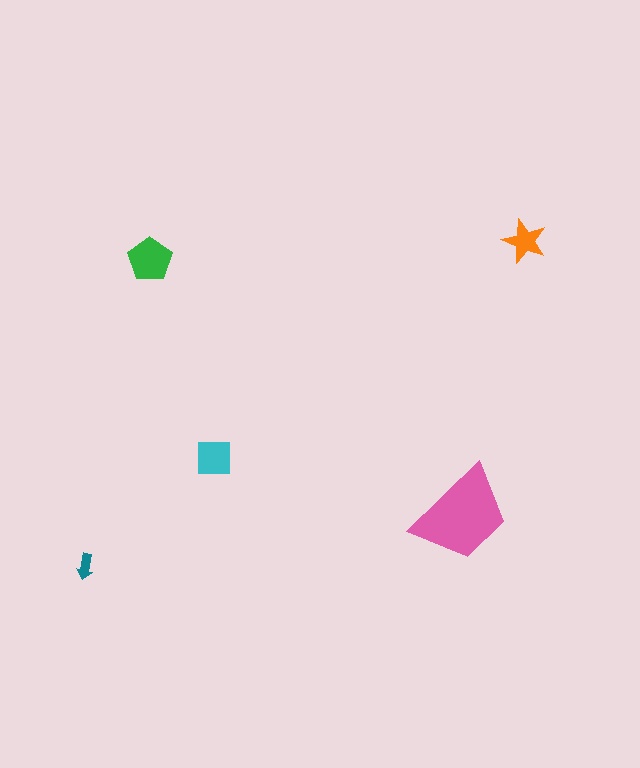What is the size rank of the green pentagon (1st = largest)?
2nd.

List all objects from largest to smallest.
The pink trapezoid, the green pentagon, the cyan square, the orange star, the teal arrow.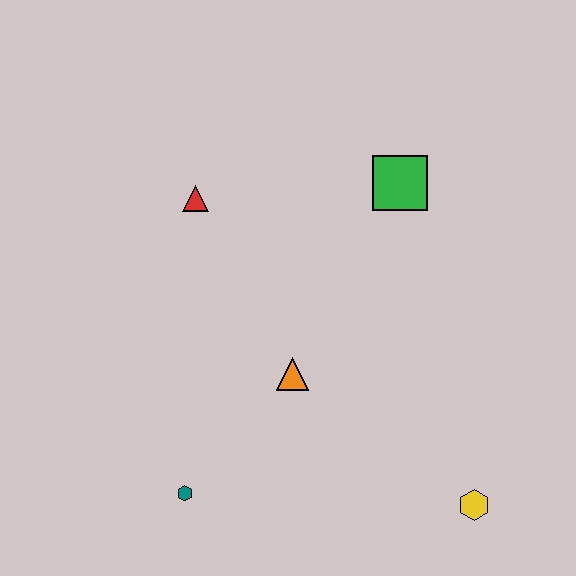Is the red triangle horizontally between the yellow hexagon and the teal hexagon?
Yes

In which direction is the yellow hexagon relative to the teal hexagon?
The yellow hexagon is to the right of the teal hexagon.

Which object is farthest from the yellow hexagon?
The red triangle is farthest from the yellow hexagon.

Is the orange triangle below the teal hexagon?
No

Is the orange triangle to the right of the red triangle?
Yes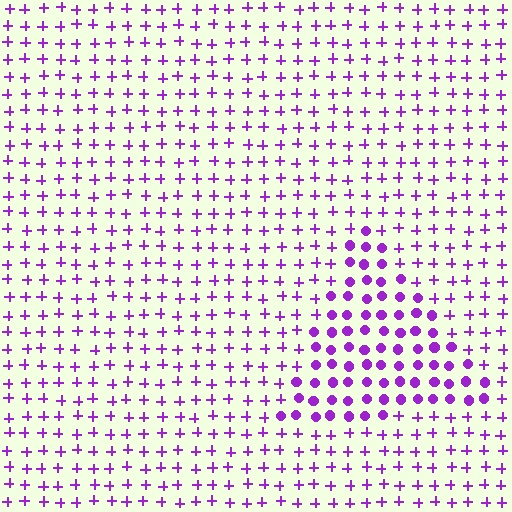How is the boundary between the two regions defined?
The boundary is defined by a change in element shape: circles inside vs. plus signs outside. All elements share the same color and spacing.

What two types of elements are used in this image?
The image uses circles inside the triangle region and plus signs outside it.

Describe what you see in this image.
The image is filled with small purple elements arranged in a uniform grid. A triangle-shaped region contains circles, while the surrounding area contains plus signs. The boundary is defined purely by the change in element shape.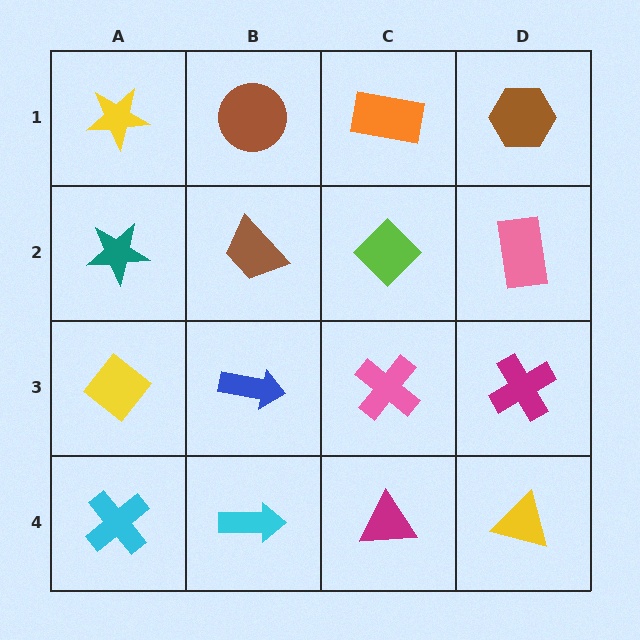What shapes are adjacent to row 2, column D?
A brown hexagon (row 1, column D), a magenta cross (row 3, column D), a lime diamond (row 2, column C).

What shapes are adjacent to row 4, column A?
A yellow diamond (row 3, column A), a cyan arrow (row 4, column B).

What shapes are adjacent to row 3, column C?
A lime diamond (row 2, column C), a magenta triangle (row 4, column C), a blue arrow (row 3, column B), a magenta cross (row 3, column D).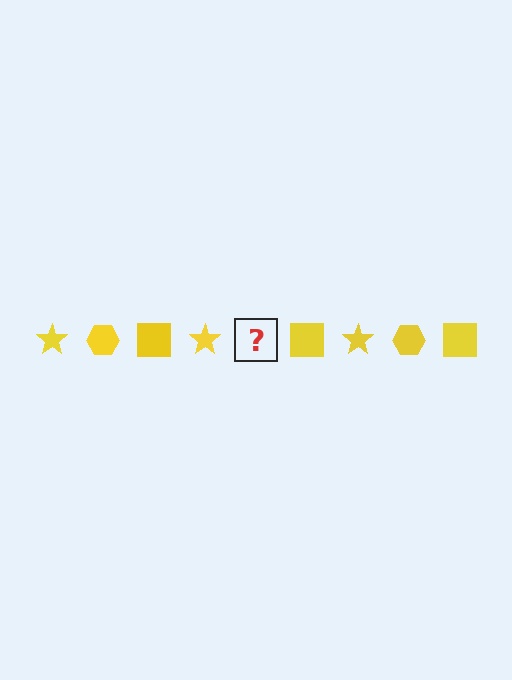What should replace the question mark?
The question mark should be replaced with a yellow hexagon.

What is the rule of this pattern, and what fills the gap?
The rule is that the pattern cycles through star, hexagon, square shapes in yellow. The gap should be filled with a yellow hexagon.